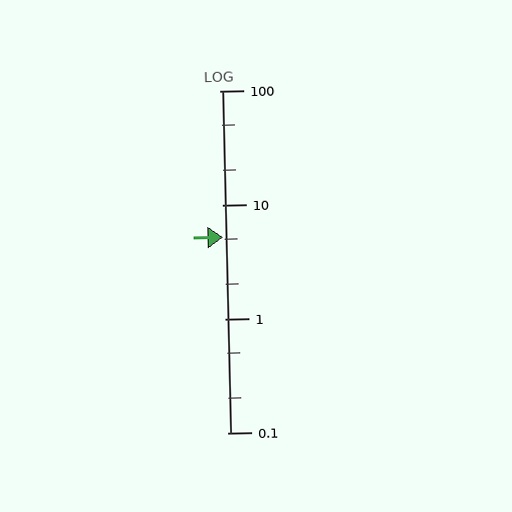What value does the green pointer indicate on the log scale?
The pointer indicates approximately 5.2.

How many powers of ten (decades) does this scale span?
The scale spans 3 decades, from 0.1 to 100.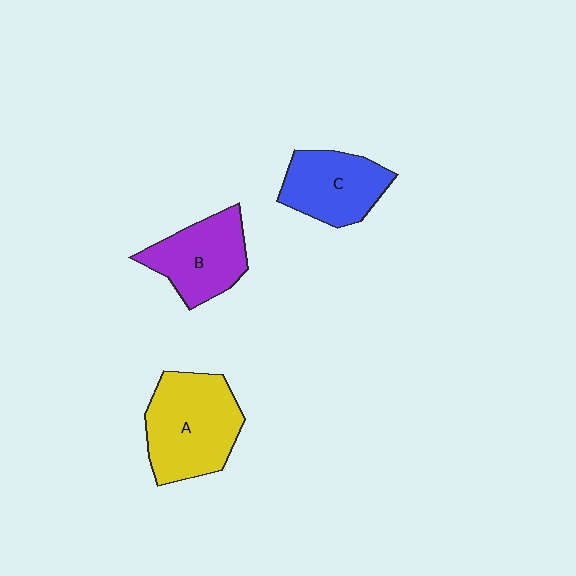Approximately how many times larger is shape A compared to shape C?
Approximately 1.4 times.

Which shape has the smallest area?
Shape C (blue).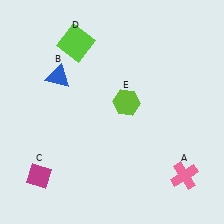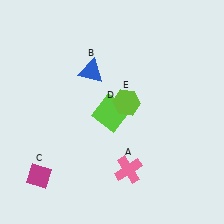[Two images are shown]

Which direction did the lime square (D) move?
The lime square (D) moved down.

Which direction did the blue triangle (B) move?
The blue triangle (B) moved right.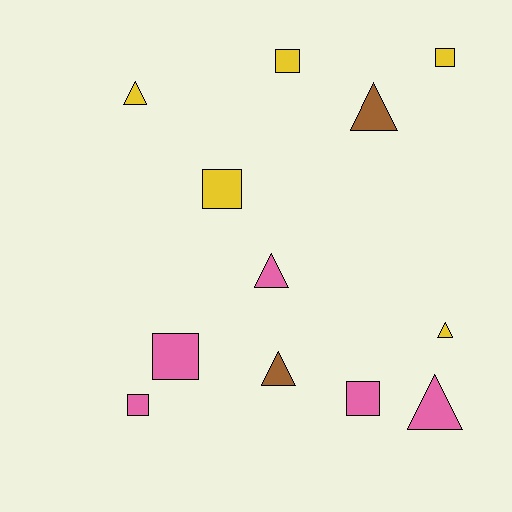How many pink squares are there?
There are 3 pink squares.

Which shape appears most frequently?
Triangle, with 6 objects.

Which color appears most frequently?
Yellow, with 5 objects.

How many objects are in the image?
There are 12 objects.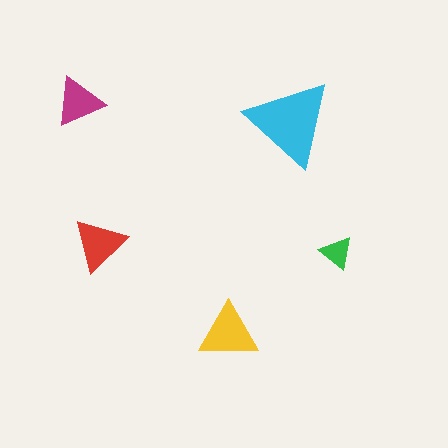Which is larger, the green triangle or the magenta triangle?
The magenta one.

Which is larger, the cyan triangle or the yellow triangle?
The cyan one.